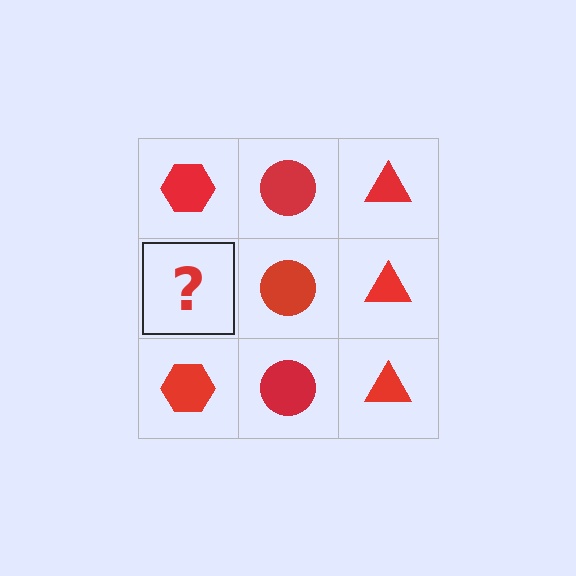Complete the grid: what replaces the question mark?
The question mark should be replaced with a red hexagon.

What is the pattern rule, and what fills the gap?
The rule is that each column has a consistent shape. The gap should be filled with a red hexagon.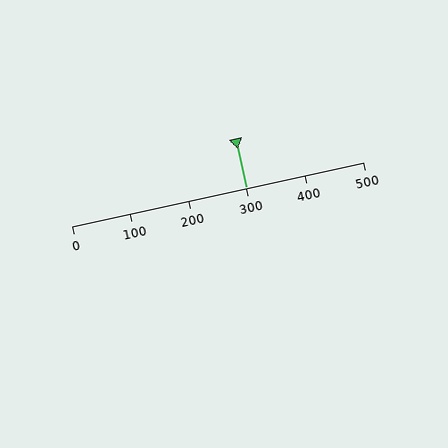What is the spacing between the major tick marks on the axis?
The major ticks are spaced 100 apart.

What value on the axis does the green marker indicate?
The marker indicates approximately 300.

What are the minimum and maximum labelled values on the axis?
The axis runs from 0 to 500.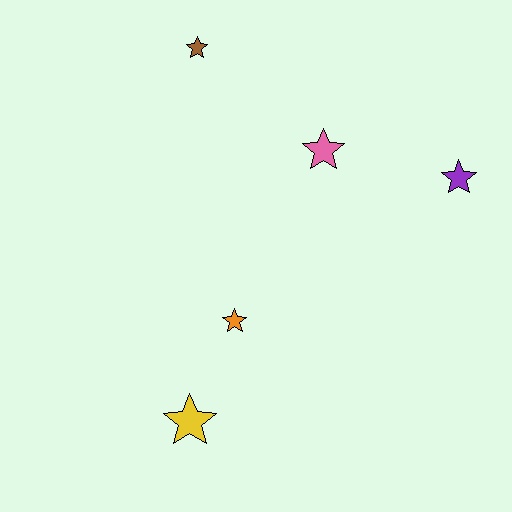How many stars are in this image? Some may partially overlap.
There are 5 stars.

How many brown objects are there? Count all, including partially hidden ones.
There is 1 brown object.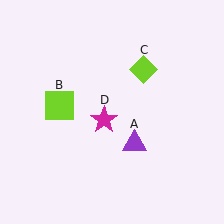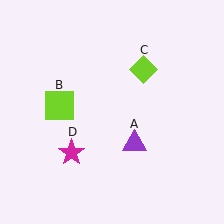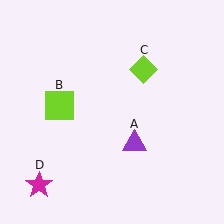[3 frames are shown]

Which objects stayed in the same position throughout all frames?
Purple triangle (object A) and lime square (object B) and lime diamond (object C) remained stationary.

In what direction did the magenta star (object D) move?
The magenta star (object D) moved down and to the left.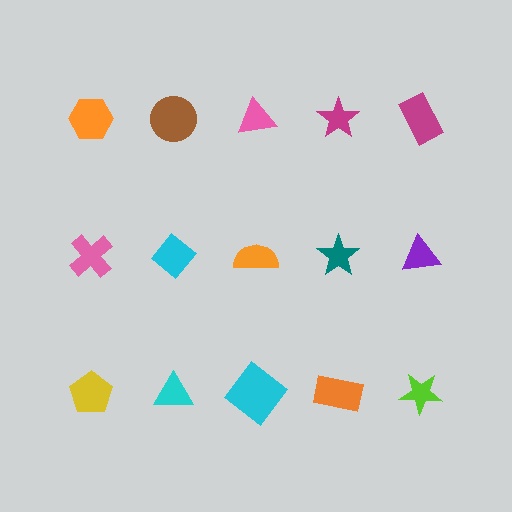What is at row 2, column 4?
A teal star.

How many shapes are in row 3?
5 shapes.